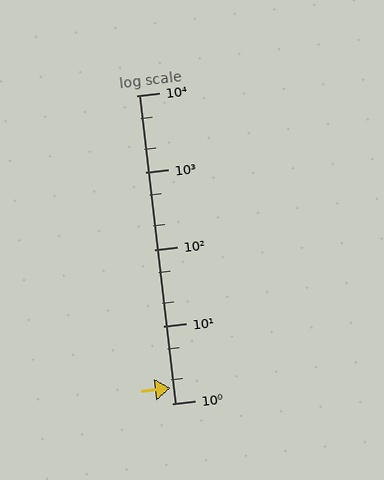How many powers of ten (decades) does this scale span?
The scale spans 4 decades, from 1 to 10000.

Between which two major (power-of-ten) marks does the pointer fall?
The pointer is between 1 and 10.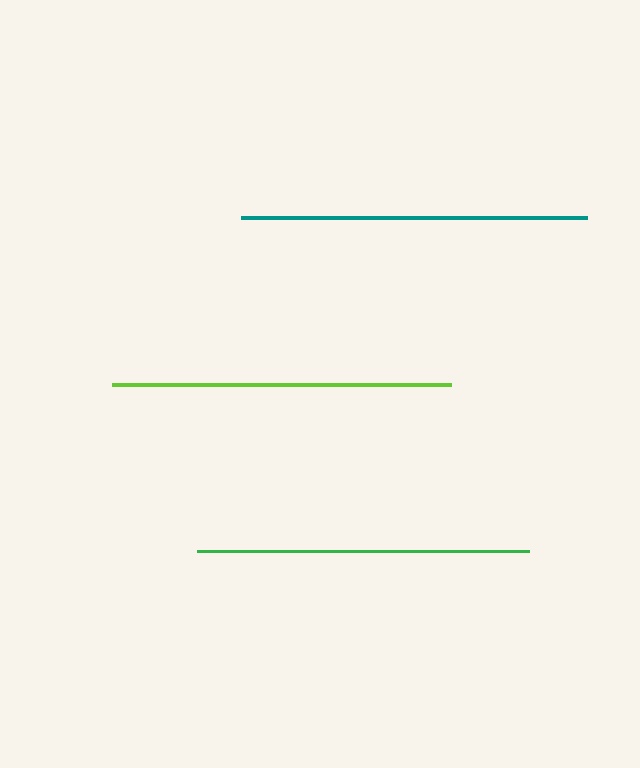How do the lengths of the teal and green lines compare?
The teal and green lines are approximately the same length.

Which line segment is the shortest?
The green line is the shortest at approximately 332 pixels.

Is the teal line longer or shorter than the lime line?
The teal line is longer than the lime line.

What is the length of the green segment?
The green segment is approximately 332 pixels long.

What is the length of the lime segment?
The lime segment is approximately 340 pixels long.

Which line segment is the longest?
The teal line is the longest at approximately 347 pixels.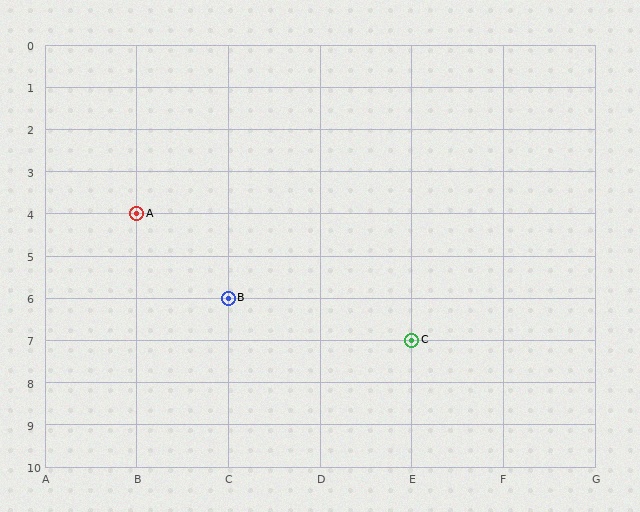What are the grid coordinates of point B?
Point B is at grid coordinates (C, 6).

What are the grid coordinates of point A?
Point A is at grid coordinates (B, 4).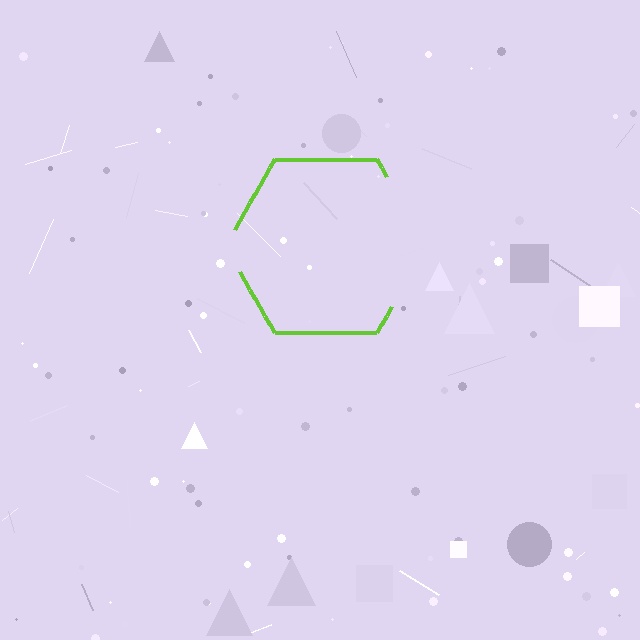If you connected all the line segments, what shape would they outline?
They would outline a hexagon.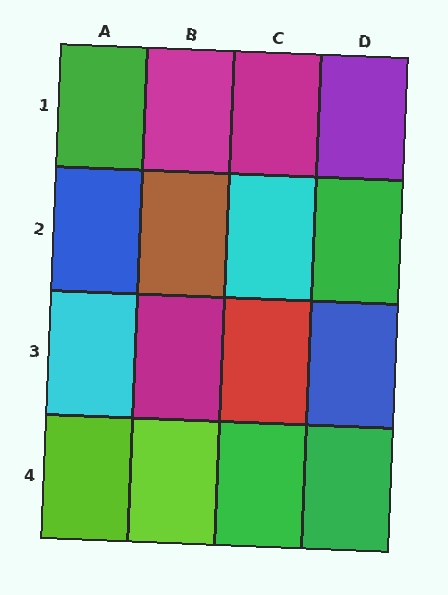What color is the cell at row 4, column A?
Lime.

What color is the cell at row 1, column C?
Magenta.